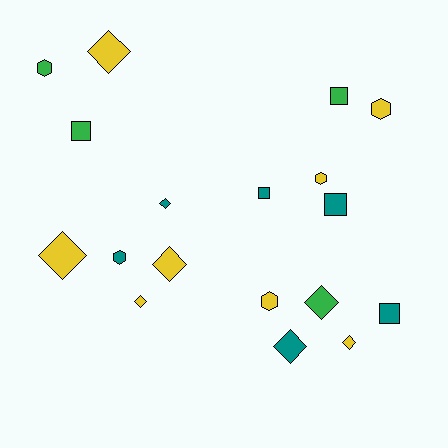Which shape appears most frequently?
Diamond, with 8 objects.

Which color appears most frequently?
Yellow, with 8 objects.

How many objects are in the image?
There are 18 objects.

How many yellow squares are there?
There are no yellow squares.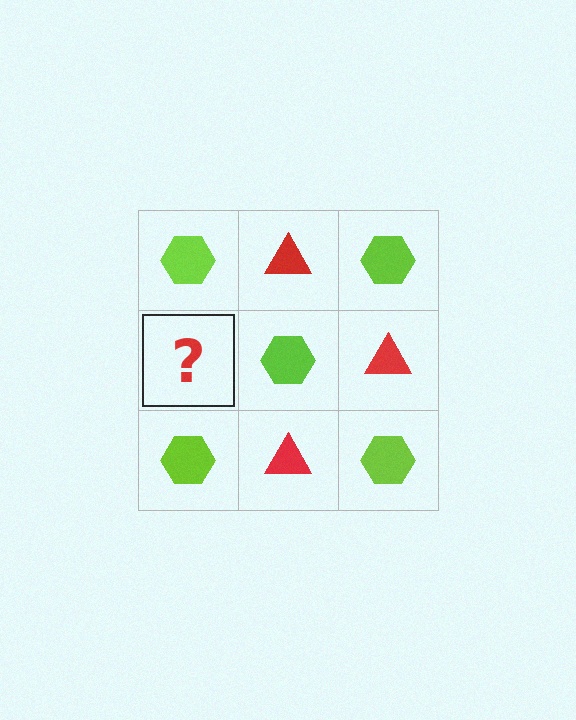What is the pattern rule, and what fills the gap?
The rule is that it alternates lime hexagon and red triangle in a checkerboard pattern. The gap should be filled with a red triangle.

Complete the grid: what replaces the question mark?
The question mark should be replaced with a red triangle.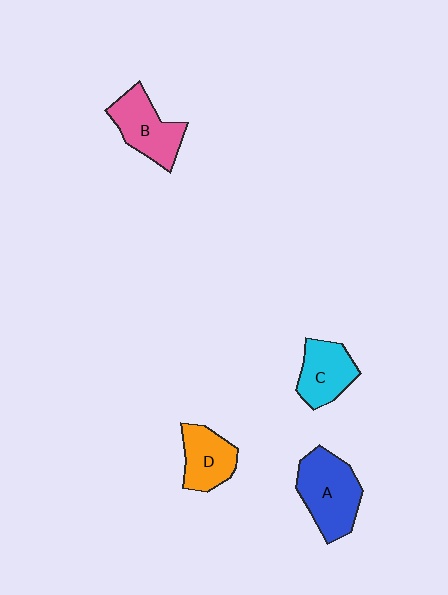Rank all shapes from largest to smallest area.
From largest to smallest: A (blue), B (pink), C (cyan), D (orange).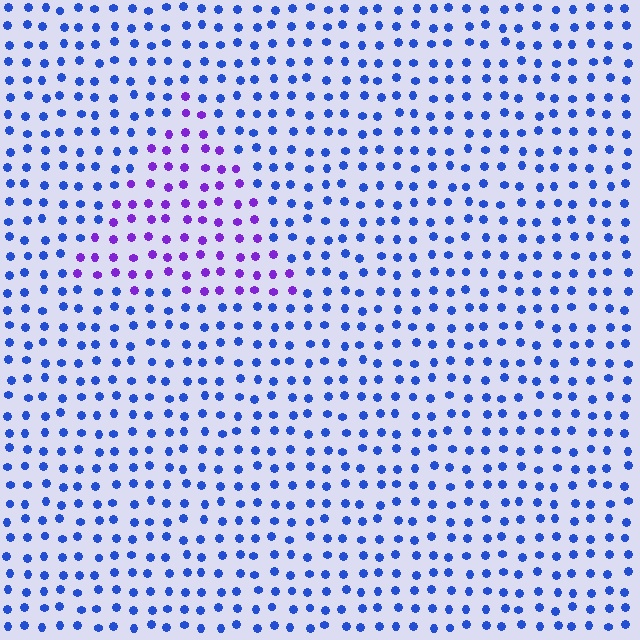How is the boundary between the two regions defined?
The boundary is defined purely by a slight shift in hue (about 47 degrees). Spacing, size, and orientation are identical on both sides.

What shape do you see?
I see a triangle.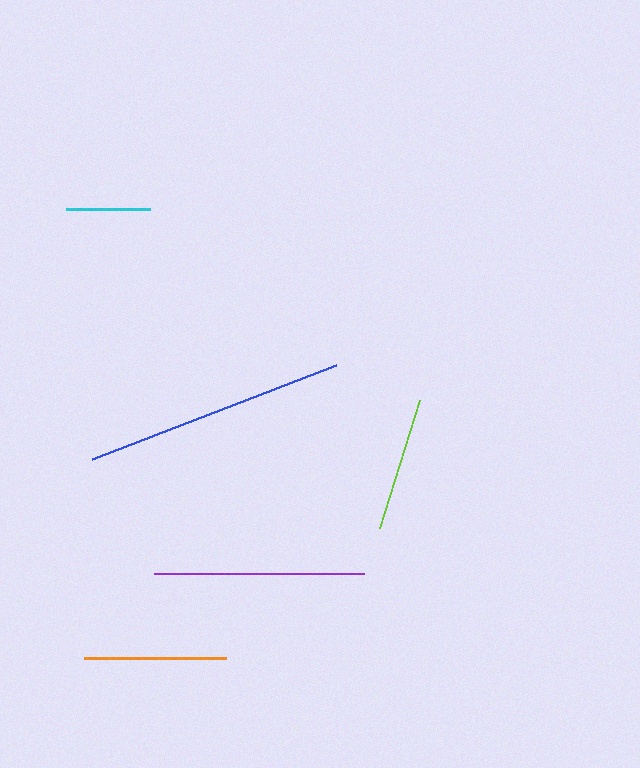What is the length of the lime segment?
The lime segment is approximately 134 pixels long.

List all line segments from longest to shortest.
From longest to shortest: blue, purple, orange, lime, cyan.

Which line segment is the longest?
The blue line is the longest at approximately 261 pixels.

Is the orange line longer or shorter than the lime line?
The orange line is longer than the lime line.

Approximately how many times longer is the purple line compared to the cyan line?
The purple line is approximately 2.5 times the length of the cyan line.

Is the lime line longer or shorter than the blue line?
The blue line is longer than the lime line.